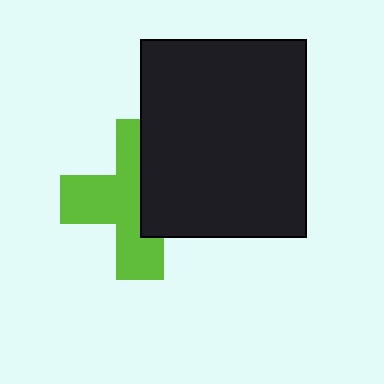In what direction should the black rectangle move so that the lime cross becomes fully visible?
The black rectangle should move right. That is the shortest direction to clear the overlap and leave the lime cross fully visible.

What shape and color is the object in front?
The object in front is a black rectangle.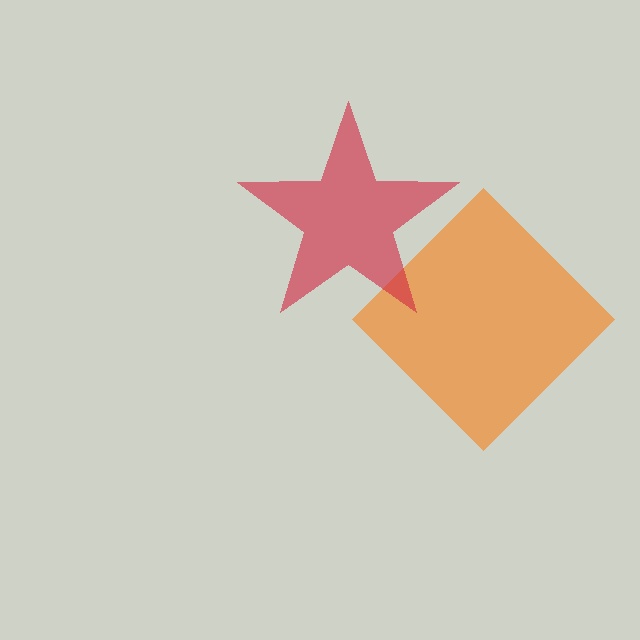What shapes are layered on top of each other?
The layered shapes are: an orange diamond, a red star.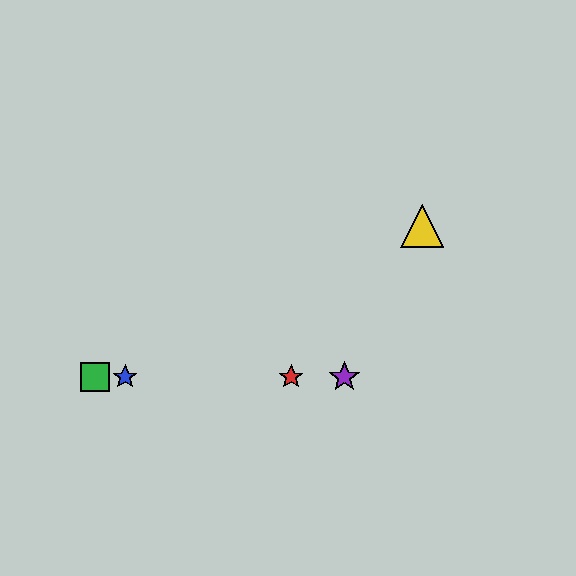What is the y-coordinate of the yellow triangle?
The yellow triangle is at y≈226.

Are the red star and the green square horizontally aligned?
Yes, both are at y≈377.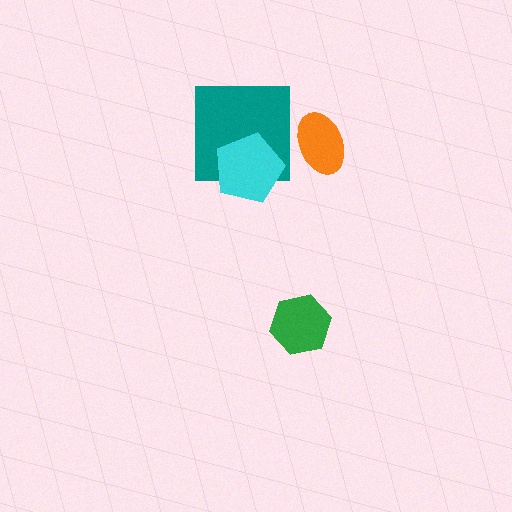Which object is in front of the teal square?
The cyan pentagon is in front of the teal square.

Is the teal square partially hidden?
Yes, it is partially covered by another shape.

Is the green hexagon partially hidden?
No, no other shape covers it.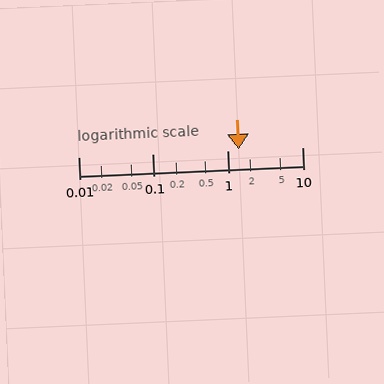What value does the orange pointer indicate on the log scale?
The pointer indicates approximately 1.4.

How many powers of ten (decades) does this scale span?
The scale spans 3 decades, from 0.01 to 10.